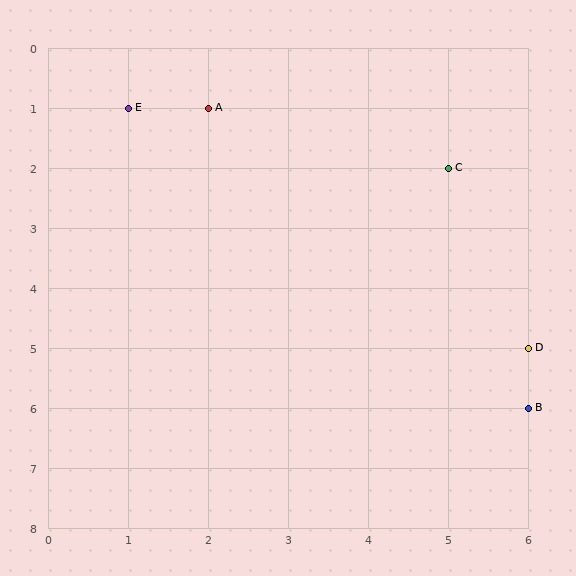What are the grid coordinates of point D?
Point D is at grid coordinates (6, 5).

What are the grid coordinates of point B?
Point B is at grid coordinates (6, 6).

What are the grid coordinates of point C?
Point C is at grid coordinates (5, 2).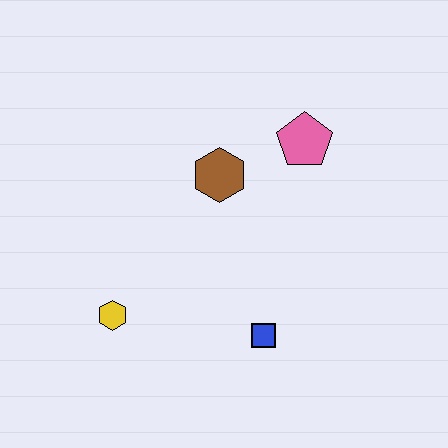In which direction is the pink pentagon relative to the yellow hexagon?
The pink pentagon is to the right of the yellow hexagon.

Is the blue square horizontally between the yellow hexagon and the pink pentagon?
Yes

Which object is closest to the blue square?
The yellow hexagon is closest to the blue square.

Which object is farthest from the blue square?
The pink pentagon is farthest from the blue square.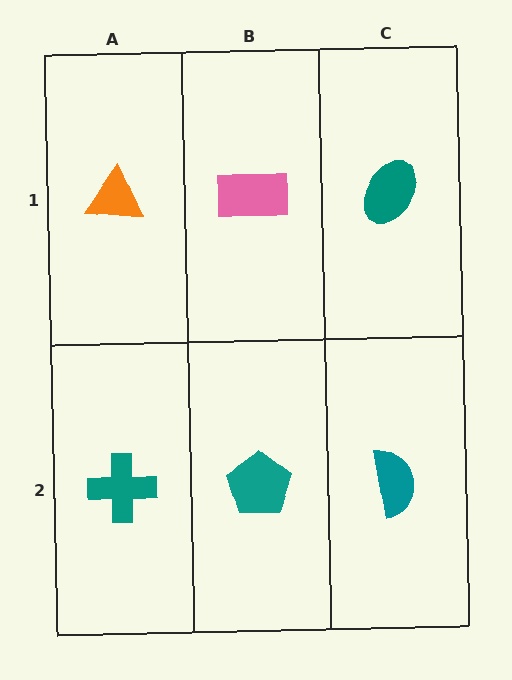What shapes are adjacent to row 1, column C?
A teal semicircle (row 2, column C), a pink rectangle (row 1, column B).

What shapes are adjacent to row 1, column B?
A teal pentagon (row 2, column B), an orange triangle (row 1, column A), a teal ellipse (row 1, column C).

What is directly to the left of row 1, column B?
An orange triangle.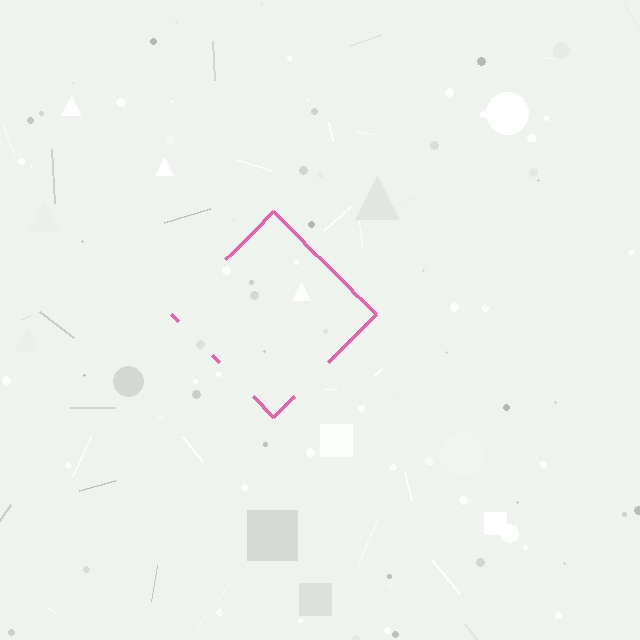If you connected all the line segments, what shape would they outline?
They would outline a diamond.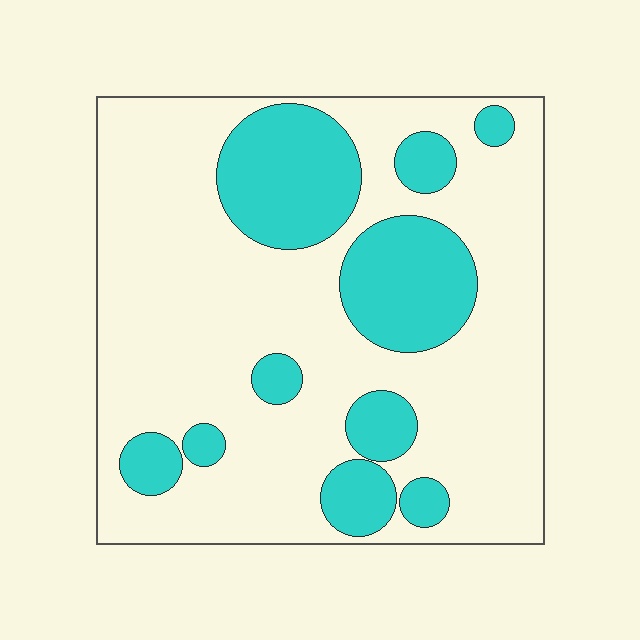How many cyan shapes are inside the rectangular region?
10.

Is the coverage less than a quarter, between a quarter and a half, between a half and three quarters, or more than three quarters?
Between a quarter and a half.